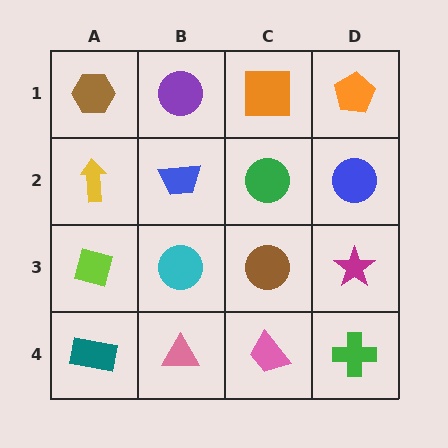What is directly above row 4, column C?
A brown circle.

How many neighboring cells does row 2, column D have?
3.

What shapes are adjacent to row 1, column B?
A blue trapezoid (row 2, column B), a brown hexagon (row 1, column A), an orange square (row 1, column C).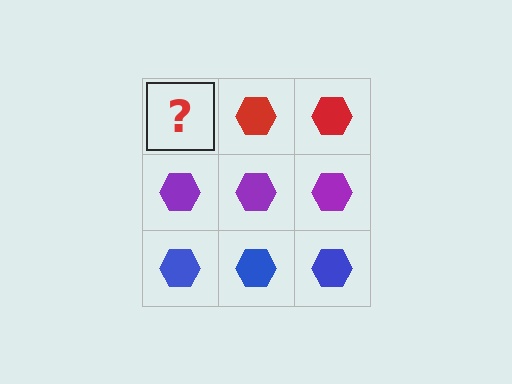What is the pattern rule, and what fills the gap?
The rule is that each row has a consistent color. The gap should be filled with a red hexagon.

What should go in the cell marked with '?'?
The missing cell should contain a red hexagon.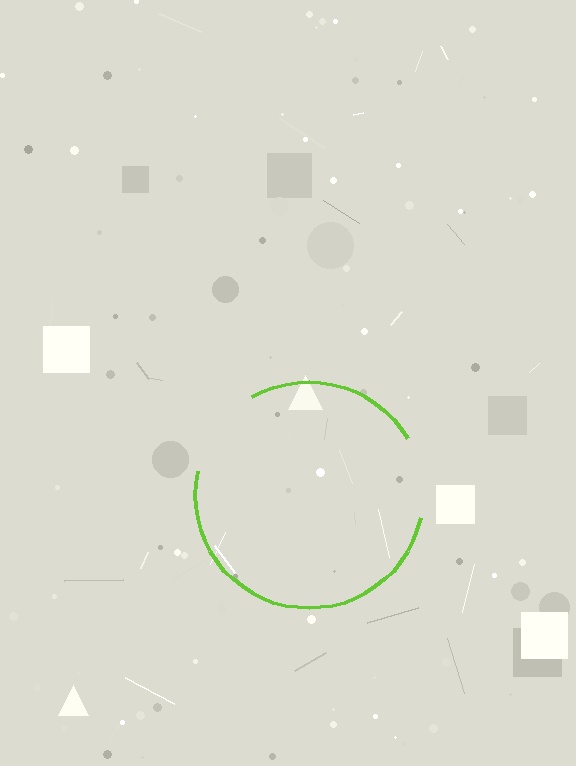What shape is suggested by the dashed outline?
The dashed outline suggests a circle.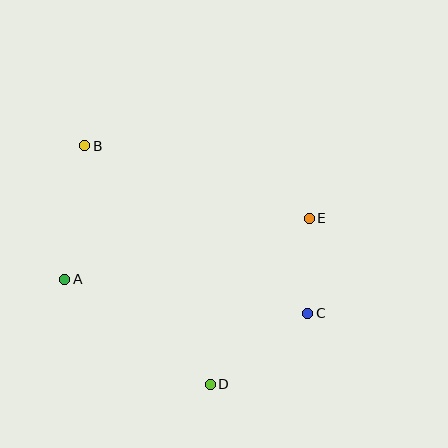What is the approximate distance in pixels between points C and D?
The distance between C and D is approximately 120 pixels.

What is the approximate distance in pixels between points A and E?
The distance between A and E is approximately 252 pixels.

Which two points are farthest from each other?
Points B and C are farthest from each other.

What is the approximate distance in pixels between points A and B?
The distance between A and B is approximately 135 pixels.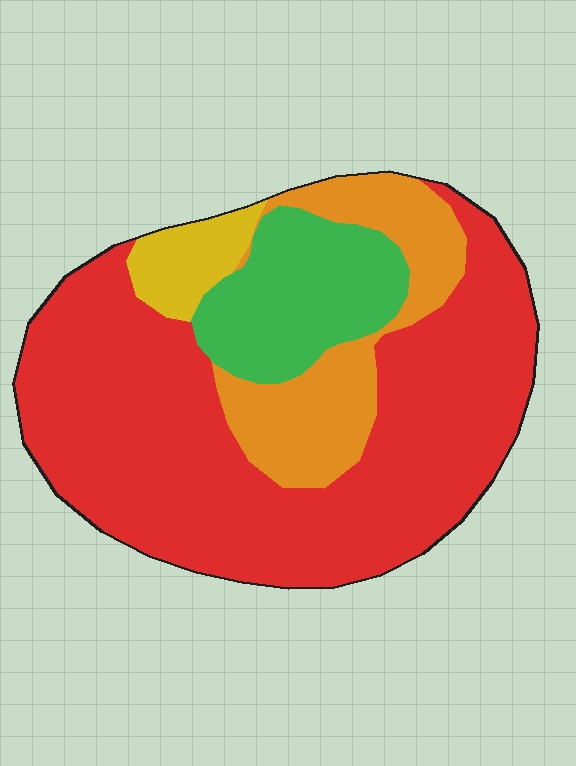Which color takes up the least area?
Yellow, at roughly 5%.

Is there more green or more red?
Red.